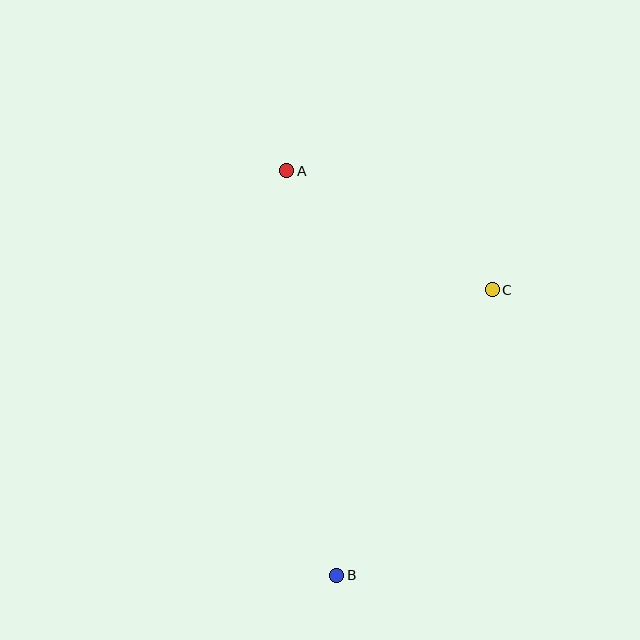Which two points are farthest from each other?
Points A and B are farthest from each other.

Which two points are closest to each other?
Points A and C are closest to each other.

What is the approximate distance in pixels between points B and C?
The distance between B and C is approximately 325 pixels.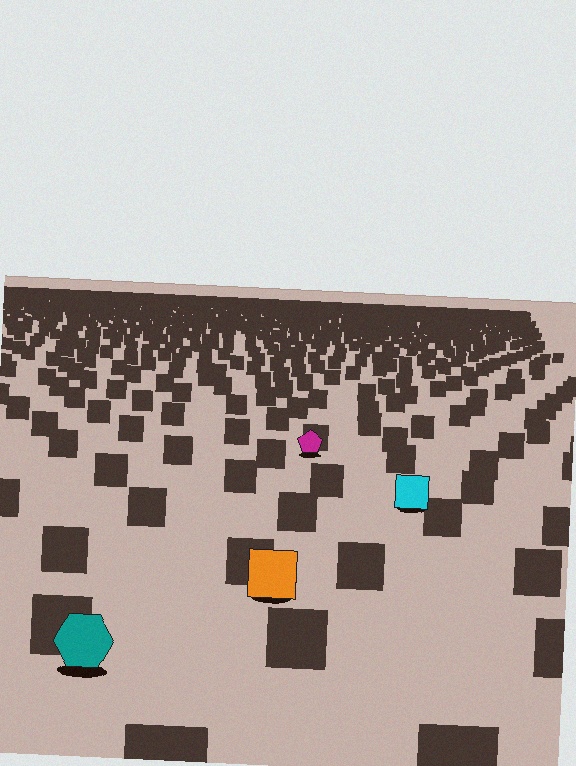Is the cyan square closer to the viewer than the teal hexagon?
No. The teal hexagon is closer — you can tell from the texture gradient: the ground texture is coarser near it.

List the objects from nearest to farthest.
From nearest to farthest: the teal hexagon, the orange square, the cyan square, the magenta pentagon.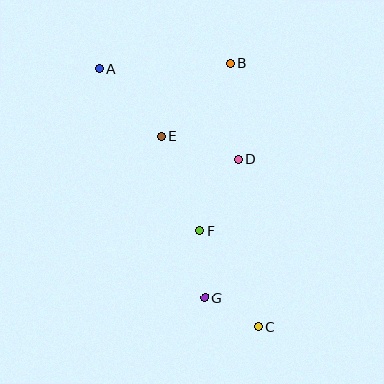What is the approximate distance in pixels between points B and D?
The distance between B and D is approximately 96 pixels.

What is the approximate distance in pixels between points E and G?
The distance between E and G is approximately 167 pixels.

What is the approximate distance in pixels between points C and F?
The distance between C and F is approximately 113 pixels.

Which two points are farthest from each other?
Points A and C are farthest from each other.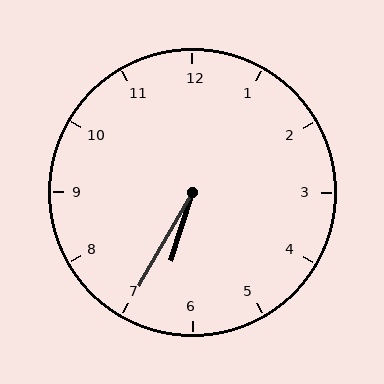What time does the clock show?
6:35.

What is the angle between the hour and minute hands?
Approximately 12 degrees.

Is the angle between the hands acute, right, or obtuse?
It is acute.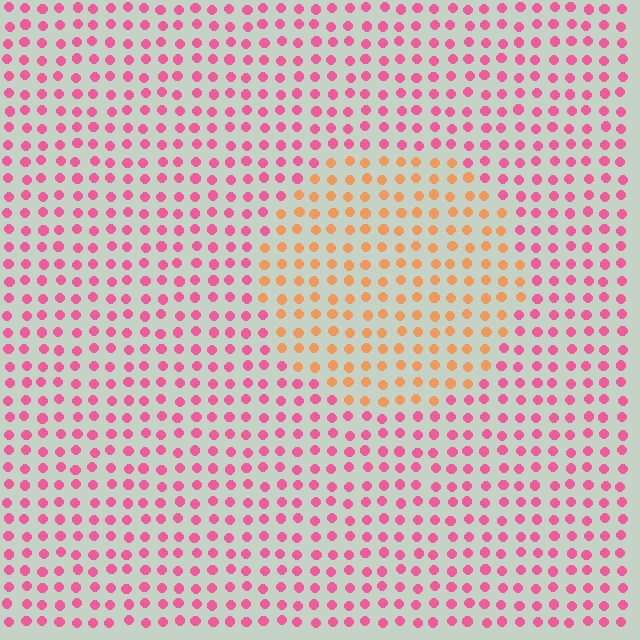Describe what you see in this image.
The image is filled with small pink elements in a uniform arrangement. A circle-shaped region is visible where the elements are tinted to a slightly different hue, forming a subtle color boundary.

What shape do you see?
I see a circle.